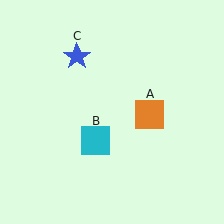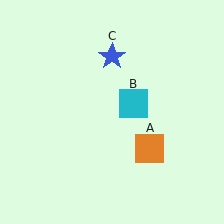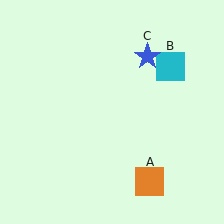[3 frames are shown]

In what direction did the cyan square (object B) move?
The cyan square (object B) moved up and to the right.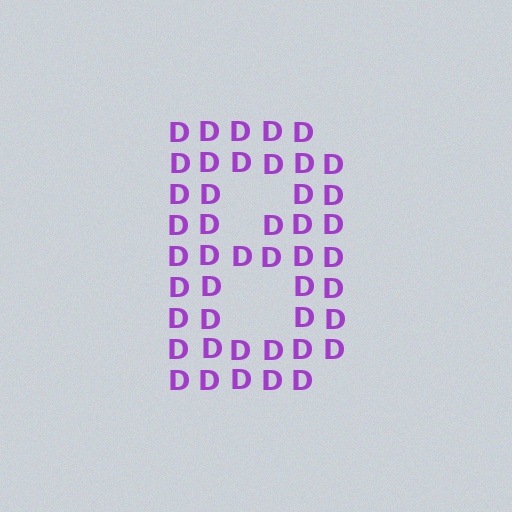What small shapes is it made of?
It is made of small letter D's.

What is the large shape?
The large shape is the letter B.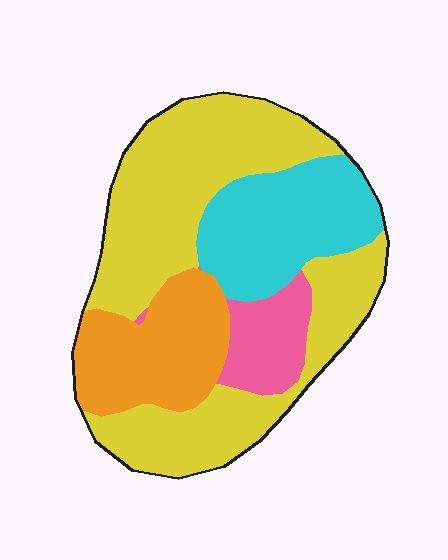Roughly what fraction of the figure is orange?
Orange covers about 20% of the figure.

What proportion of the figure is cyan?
Cyan takes up about one fifth (1/5) of the figure.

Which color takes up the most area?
Yellow, at roughly 50%.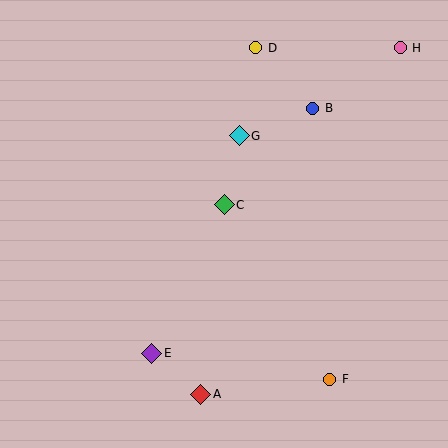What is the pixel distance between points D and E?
The distance between D and E is 322 pixels.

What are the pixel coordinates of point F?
Point F is at (330, 379).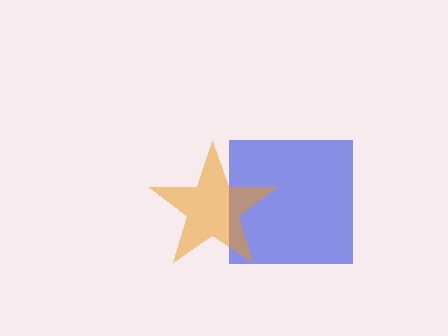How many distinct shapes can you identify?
There are 2 distinct shapes: a blue square, an orange star.